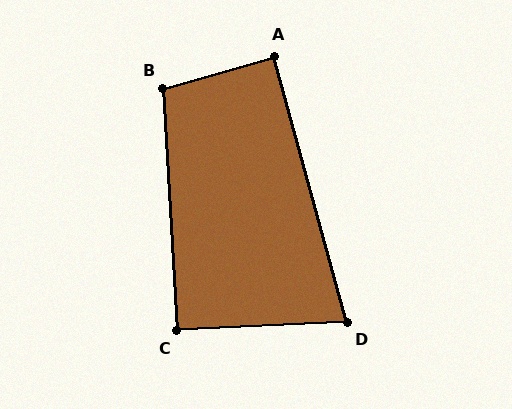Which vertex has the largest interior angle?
B, at approximately 102 degrees.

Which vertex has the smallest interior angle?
D, at approximately 78 degrees.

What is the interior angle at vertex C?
Approximately 91 degrees (approximately right).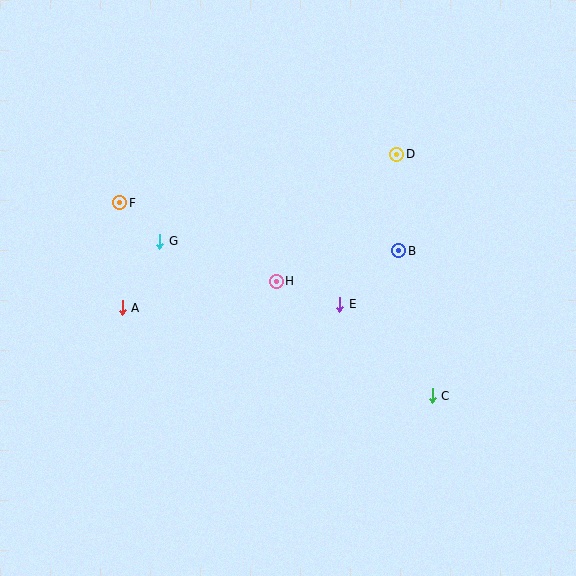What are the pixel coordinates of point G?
Point G is at (160, 241).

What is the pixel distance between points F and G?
The distance between F and G is 56 pixels.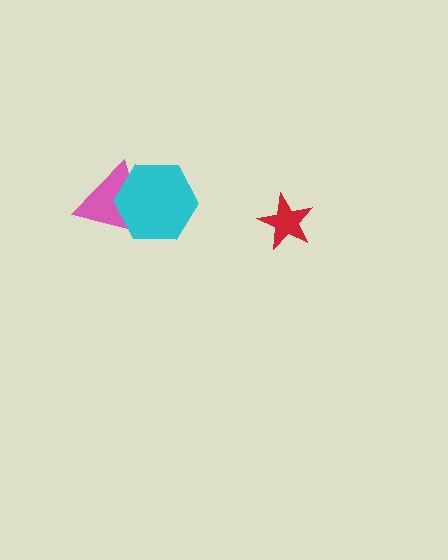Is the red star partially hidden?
No, no other shape covers it.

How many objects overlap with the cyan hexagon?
1 object overlaps with the cyan hexagon.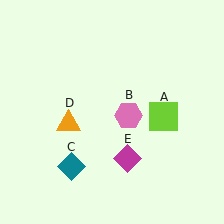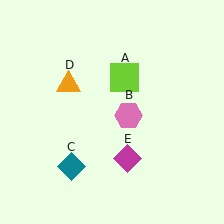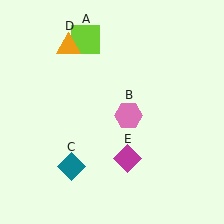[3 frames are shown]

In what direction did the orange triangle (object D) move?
The orange triangle (object D) moved up.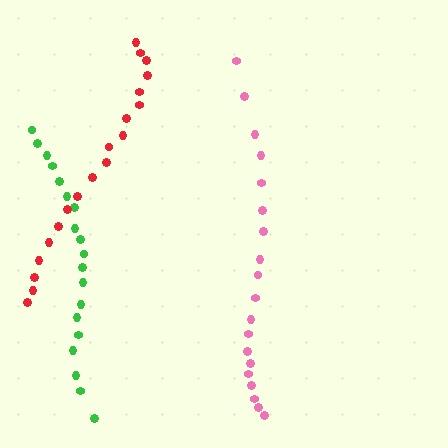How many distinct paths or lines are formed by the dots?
There are 3 distinct paths.